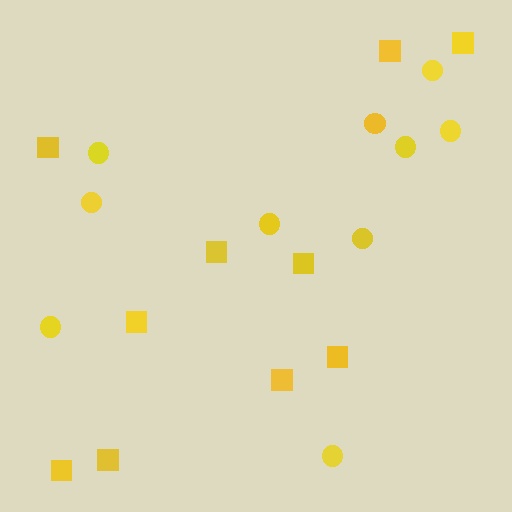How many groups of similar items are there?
There are 2 groups: one group of circles (10) and one group of squares (10).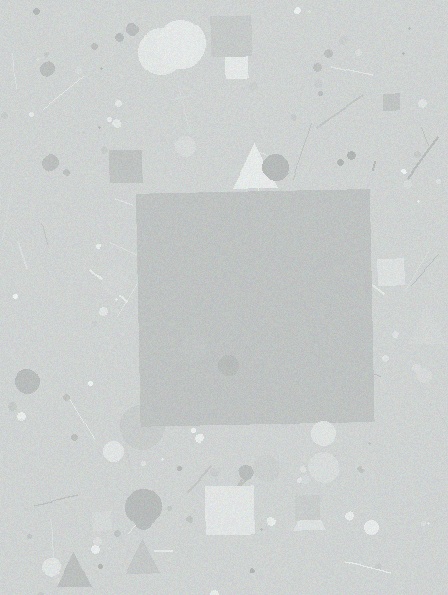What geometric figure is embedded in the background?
A square is embedded in the background.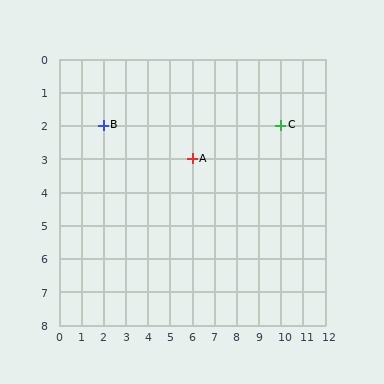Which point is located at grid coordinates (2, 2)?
Point B is at (2, 2).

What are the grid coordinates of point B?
Point B is at grid coordinates (2, 2).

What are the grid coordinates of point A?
Point A is at grid coordinates (6, 3).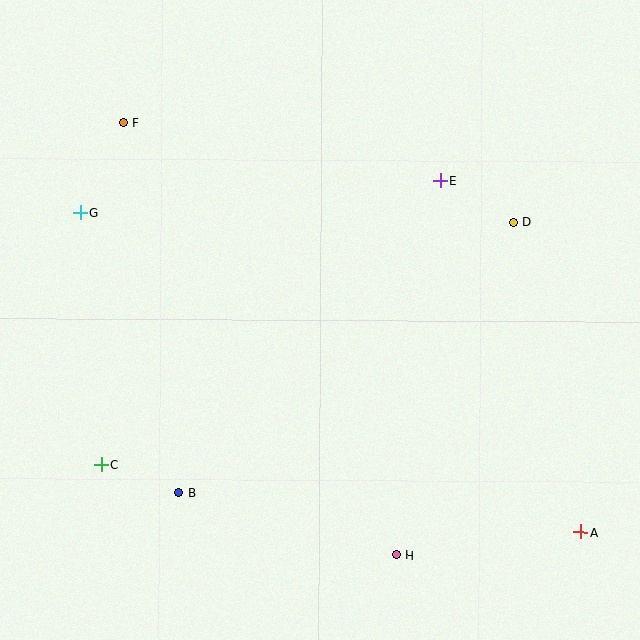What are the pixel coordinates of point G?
Point G is at (80, 212).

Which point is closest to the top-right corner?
Point D is closest to the top-right corner.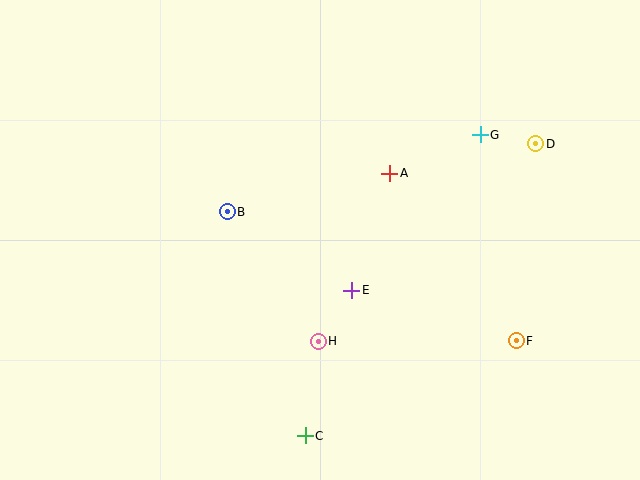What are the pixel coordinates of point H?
Point H is at (318, 341).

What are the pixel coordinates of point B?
Point B is at (227, 212).